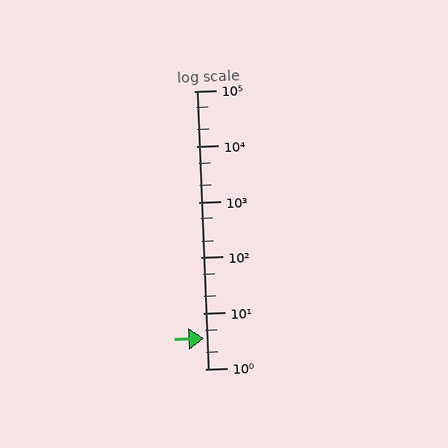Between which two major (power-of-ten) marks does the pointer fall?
The pointer is between 1 and 10.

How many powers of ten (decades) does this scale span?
The scale spans 5 decades, from 1 to 100000.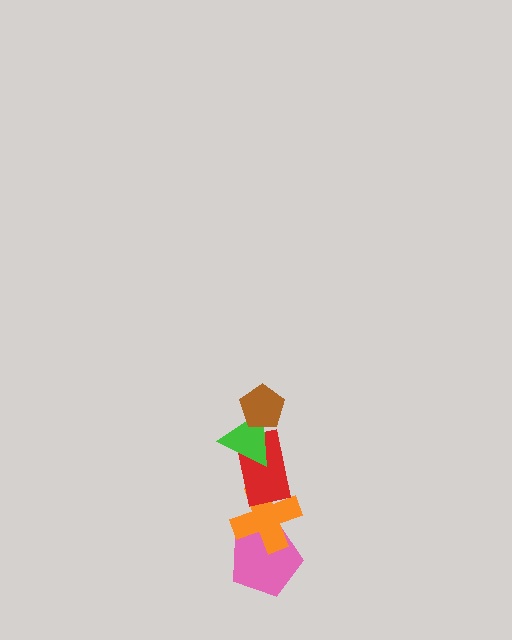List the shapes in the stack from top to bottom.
From top to bottom: the brown pentagon, the green triangle, the red rectangle, the orange cross, the pink pentagon.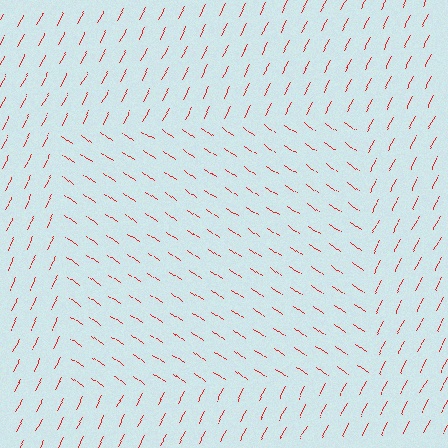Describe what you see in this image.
The image is filled with small red line segments. A rectangle region in the image has lines oriented differently from the surrounding lines, creating a visible texture boundary.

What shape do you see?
I see a rectangle.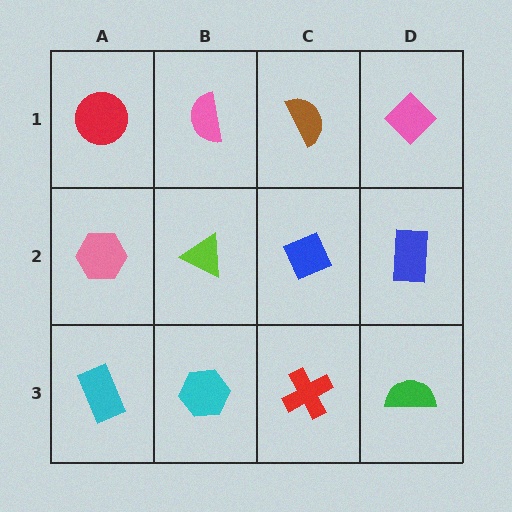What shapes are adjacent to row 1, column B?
A lime triangle (row 2, column B), a red circle (row 1, column A), a brown semicircle (row 1, column C).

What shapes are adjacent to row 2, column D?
A pink diamond (row 1, column D), a green semicircle (row 3, column D), a blue diamond (row 2, column C).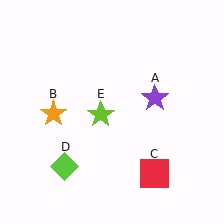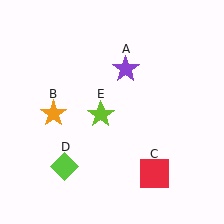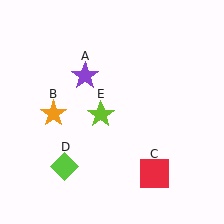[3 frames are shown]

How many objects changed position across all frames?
1 object changed position: purple star (object A).